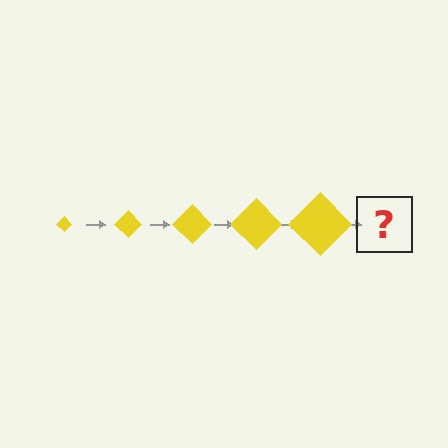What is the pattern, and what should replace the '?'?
The pattern is that the diamond gets progressively larger each step. The '?' should be a yellow diamond, larger than the previous one.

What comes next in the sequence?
The next element should be a yellow diamond, larger than the previous one.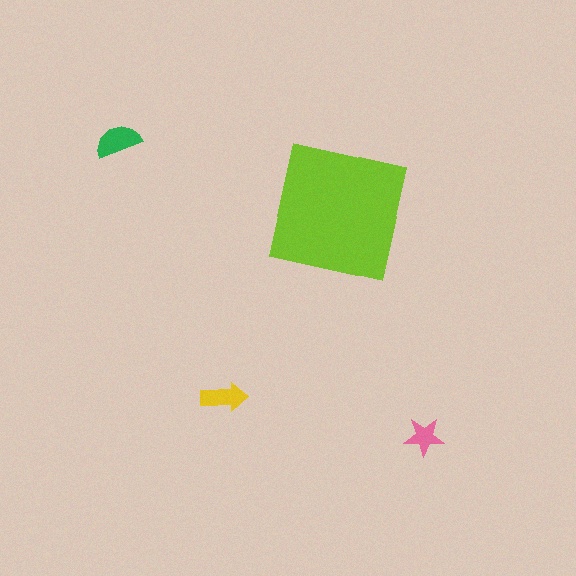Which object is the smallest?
The pink star.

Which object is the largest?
The lime square.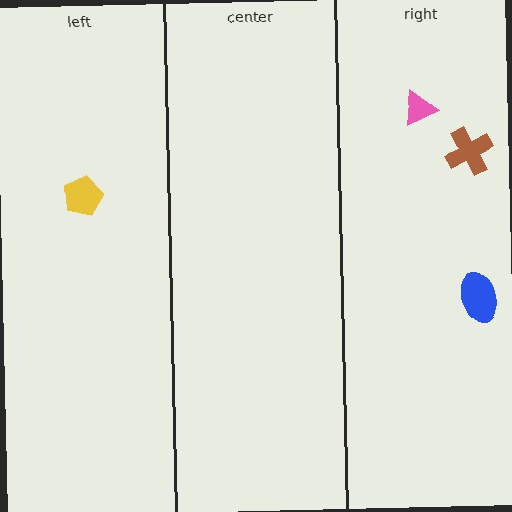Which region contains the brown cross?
The right region.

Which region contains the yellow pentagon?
The left region.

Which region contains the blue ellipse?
The right region.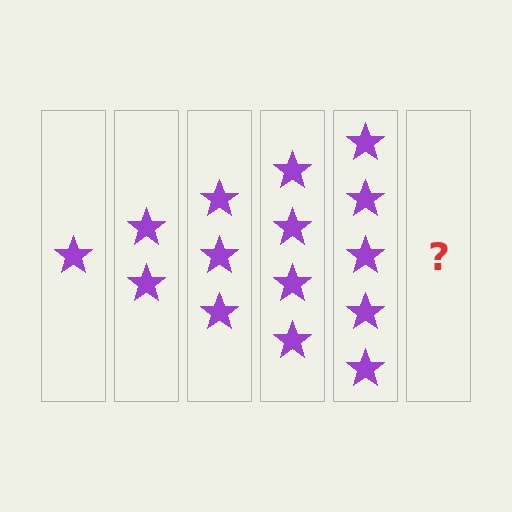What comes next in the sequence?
The next element should be 6 stars.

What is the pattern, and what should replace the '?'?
The pattern is that each step adds one more star. The '?' should be 6 stars.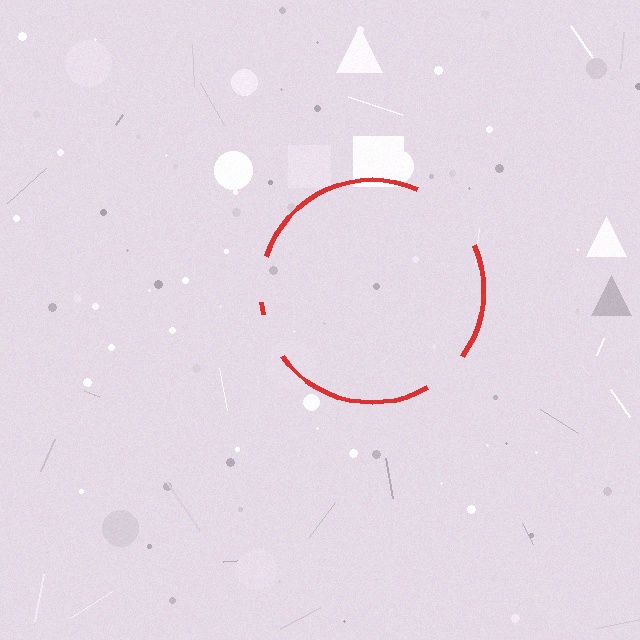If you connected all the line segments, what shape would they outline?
They would outline a circle.